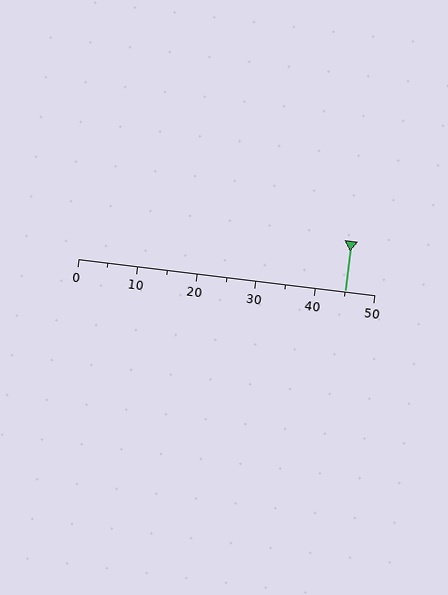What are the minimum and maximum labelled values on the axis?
The axis runs from 0 to 50.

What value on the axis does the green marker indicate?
The marker indicates approximately 45.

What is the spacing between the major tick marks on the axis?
The major ticks are spaced 10 apart.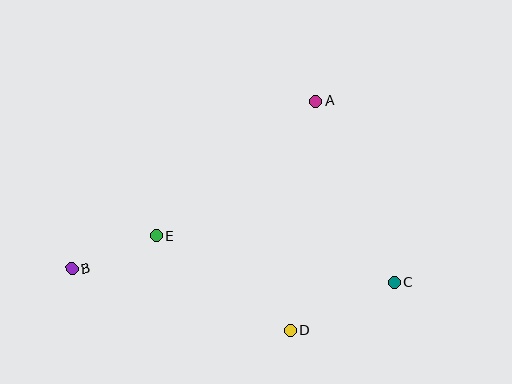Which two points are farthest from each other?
Points B and C are farthest from each other.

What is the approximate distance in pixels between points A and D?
The distance between A and D is approximately 231 pixels.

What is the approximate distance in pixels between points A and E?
The distance between A and E is approximately 209 pixels.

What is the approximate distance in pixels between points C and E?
The distance between C and E is approximately 242 pixels.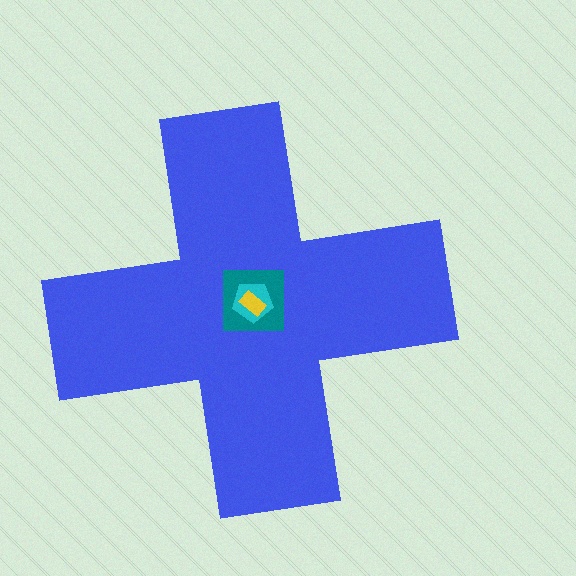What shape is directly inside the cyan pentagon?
The yellow rectangle.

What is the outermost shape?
The blue cross.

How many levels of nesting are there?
4.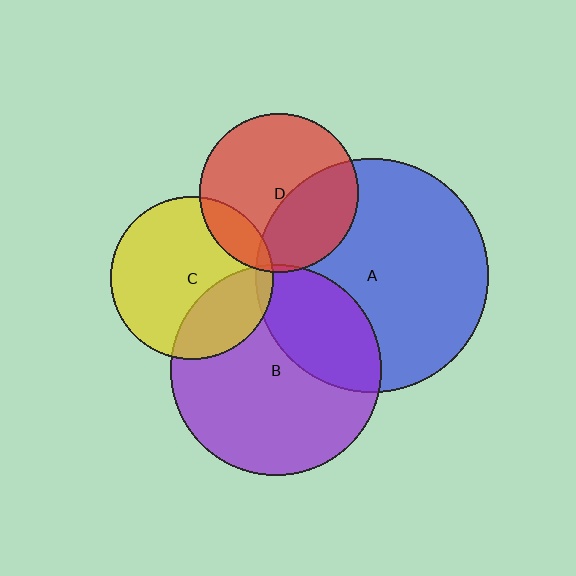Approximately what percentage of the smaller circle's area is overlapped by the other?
Approximately 5%.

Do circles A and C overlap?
Yes.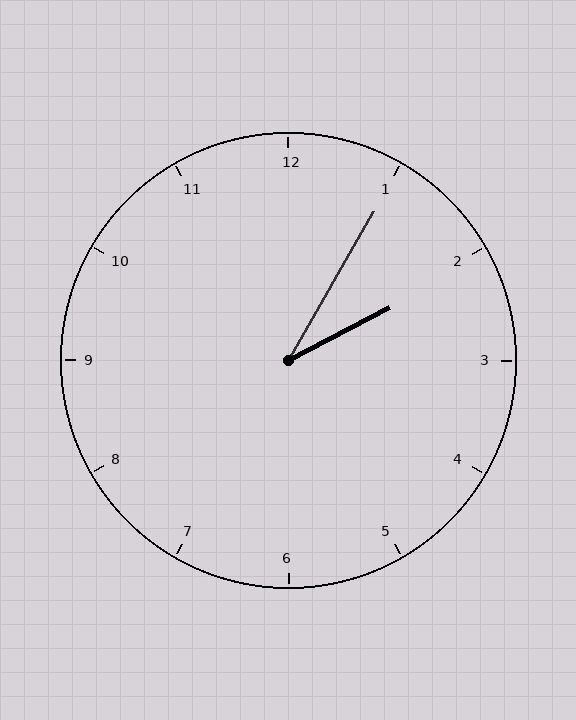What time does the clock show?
2:05.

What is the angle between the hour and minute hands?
Approximately 32 degrees.